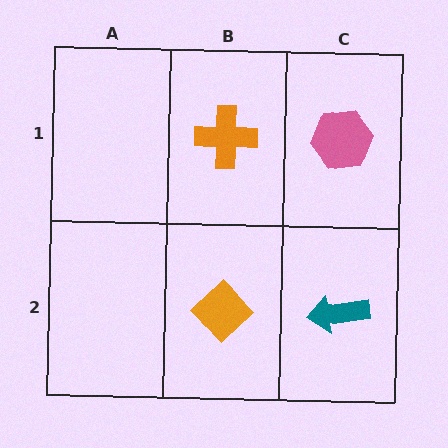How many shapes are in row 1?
2 shapes.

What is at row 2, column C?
A teal arrow.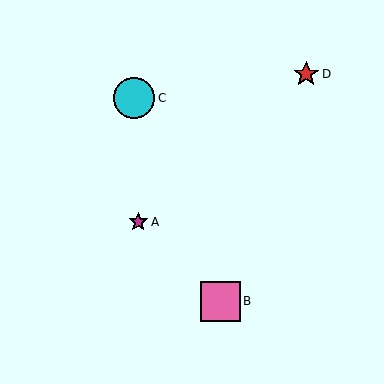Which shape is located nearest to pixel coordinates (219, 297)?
The pink square (labeled B) at (220, 301) is nearest to that location.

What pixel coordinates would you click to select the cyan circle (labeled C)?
Click at (134, 98) to select the cyan circle C.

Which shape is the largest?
The cyan circle (labeled C) is the largest.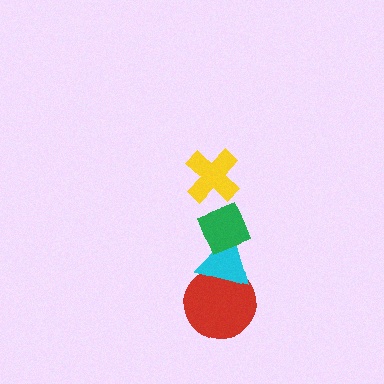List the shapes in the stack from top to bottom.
From top to bottom: the yellow cross, the green diamond, the cyan triangle, the red circle.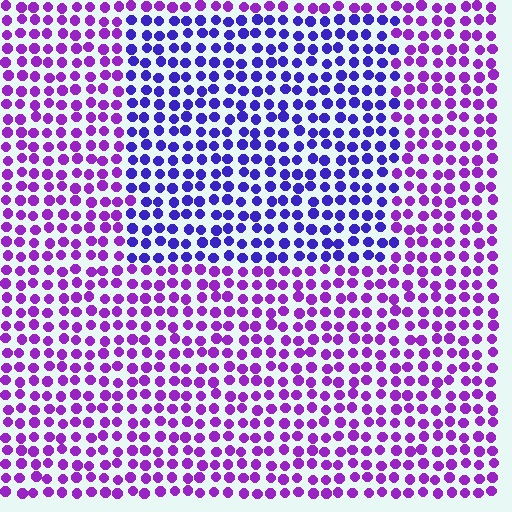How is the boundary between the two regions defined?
The boundary is defined purely by a slight shift in hue (about 36 degrees). Spacing, size, and orientation are identical on both sides.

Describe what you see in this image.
The image is filled with small purple elements in a uniform arrangement. A rectangle-shaped region is visible where the elements are tinted to a slightly different hue, forming a subtle color boundary.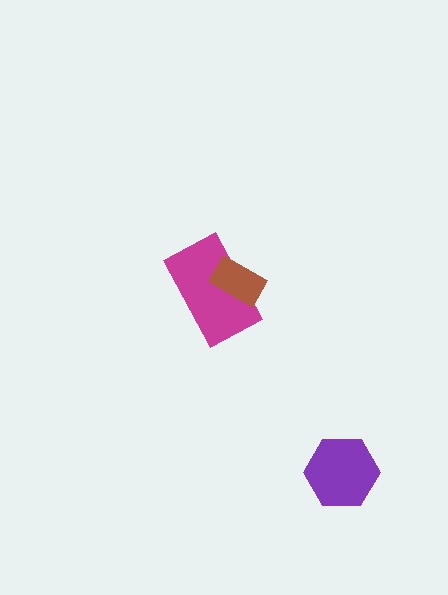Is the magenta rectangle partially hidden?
Yes, it is partially covered by another shape.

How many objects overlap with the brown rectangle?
1 object overlaps with the brown rectangle.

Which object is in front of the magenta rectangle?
The brown rectangle is in front of the magenta rectangle.